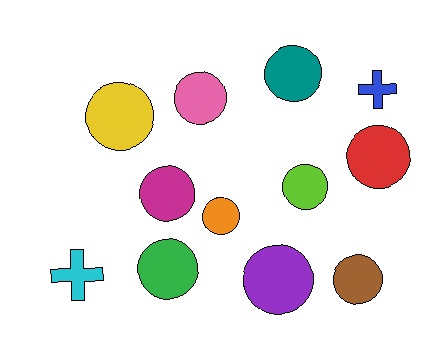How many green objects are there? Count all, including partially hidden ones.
There is 1 green object.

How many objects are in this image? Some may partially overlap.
There are 12 objects.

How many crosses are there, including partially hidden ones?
There are 2 crosses.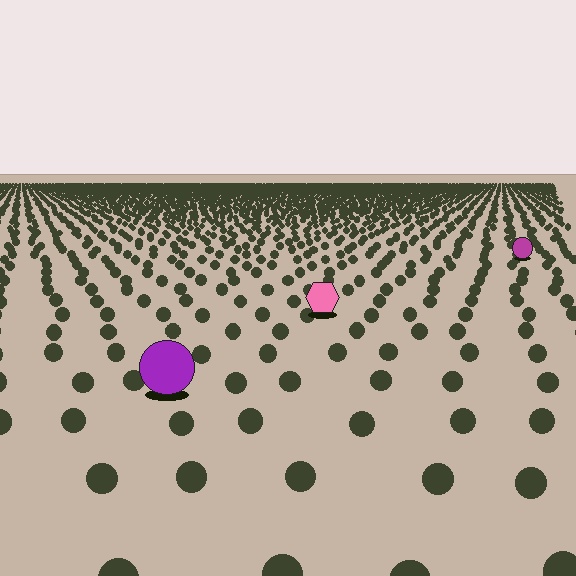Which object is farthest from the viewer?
The magenta circle is farthest from the viewer. It appears smaller and the ground texture around it is denser.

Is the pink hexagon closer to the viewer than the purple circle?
No. The purple circle is closer — you can tell from the texture gradient: the ground texture is coarser near it.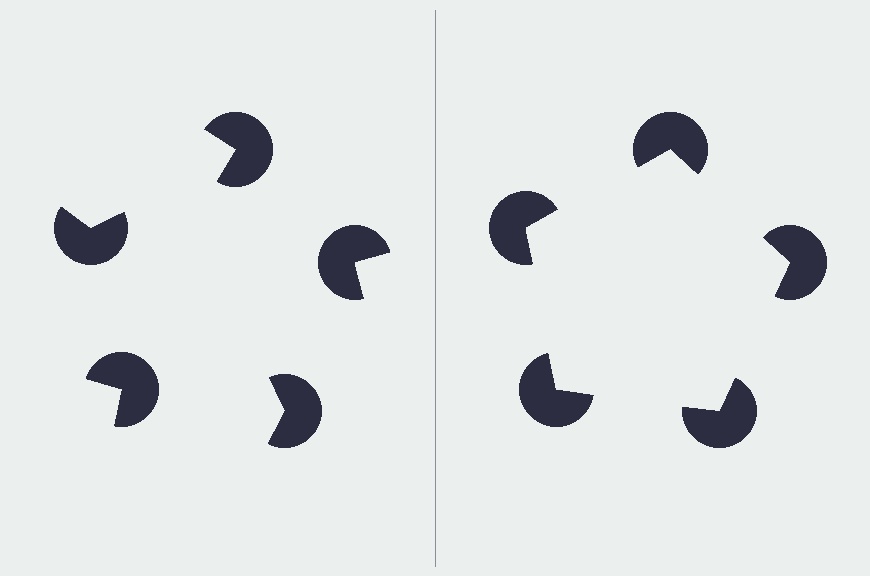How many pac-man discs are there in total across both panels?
10 — 5 on each side.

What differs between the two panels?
The pac-man discs are positioned identically on both sides; only the wedge orientations differ. On the right they align to a pentagon; on the left they are misaligned.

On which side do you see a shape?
An illusory pentagon appears on the right side. On the left side the wedge cuts are rotated, so no coherent shape forms.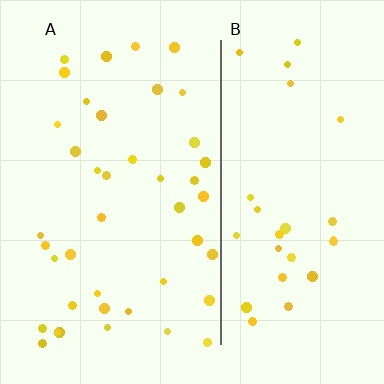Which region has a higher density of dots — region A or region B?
A (the left).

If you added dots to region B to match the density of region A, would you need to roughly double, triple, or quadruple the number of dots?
Approximately double.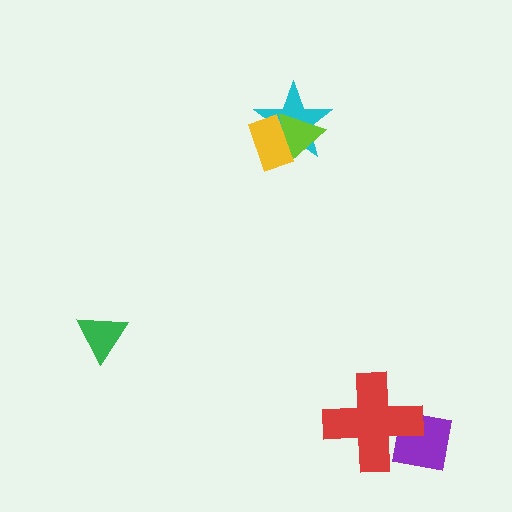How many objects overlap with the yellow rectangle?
2 objects overlap with the yellow rectangle.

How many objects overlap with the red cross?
1 object overlaps with the red cross.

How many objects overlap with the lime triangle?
2 objects overlap with the lime triangle.